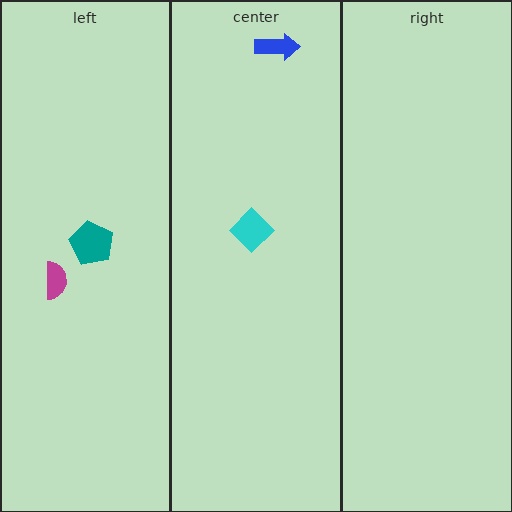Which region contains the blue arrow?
The center region.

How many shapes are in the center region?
2.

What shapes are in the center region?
The blue arrow, the cyan diamond.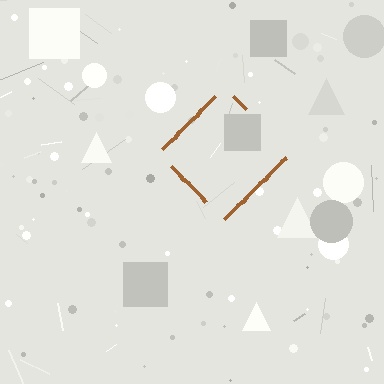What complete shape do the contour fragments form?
The contour fragments form a diamond.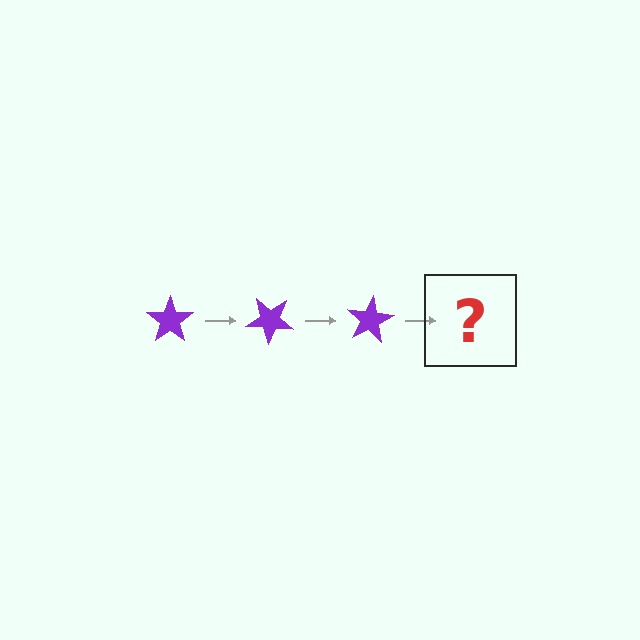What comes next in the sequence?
The next element should be a purple star rotated 120 degrees.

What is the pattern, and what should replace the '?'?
The pattern is that the star rotates 40 degrees each step. The '?' should be a purple star rotated 120 degrees.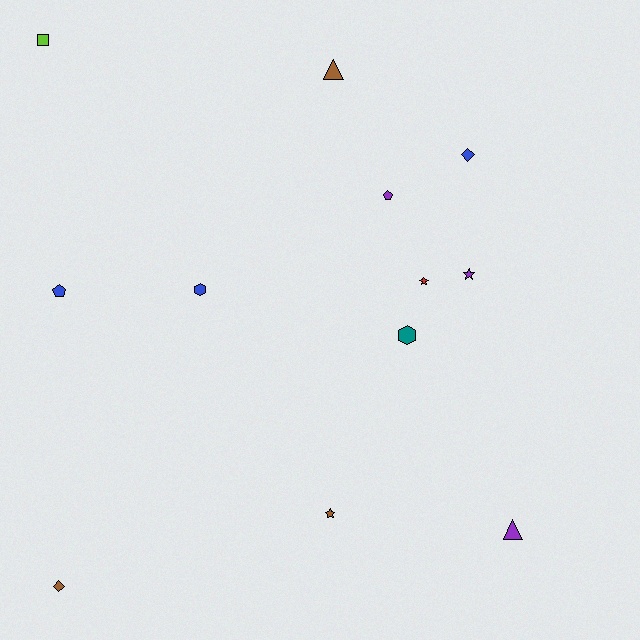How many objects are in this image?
There are 12 objects.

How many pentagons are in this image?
There are 2 pentagons.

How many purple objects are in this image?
There are 3 purple objects.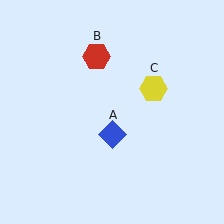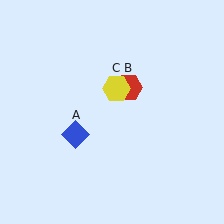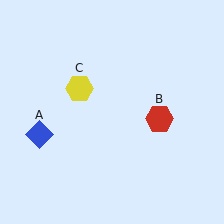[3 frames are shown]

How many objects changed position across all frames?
3 objects changed position: blue diamond (object A), red hexagon (object B), yellow hexagon (object C).